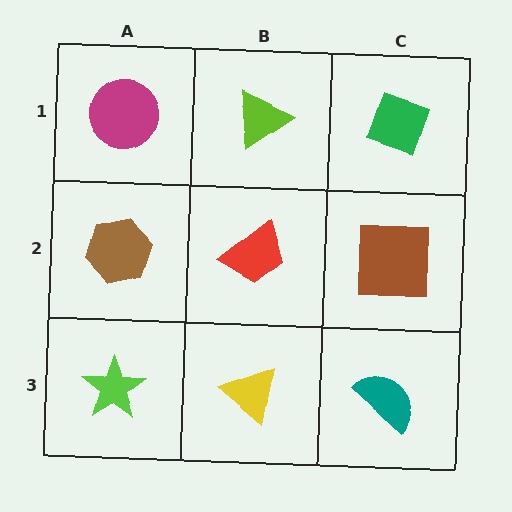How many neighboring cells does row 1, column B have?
3.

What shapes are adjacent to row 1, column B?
A red trapezoid (row 2, column B), a magenta circle (row 1, column A), a green diamond (row 1, column C).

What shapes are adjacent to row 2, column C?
A green diamond (row 1, column C), a teal semicircle (row 3, column C), a red trapezoid (row 2, column B).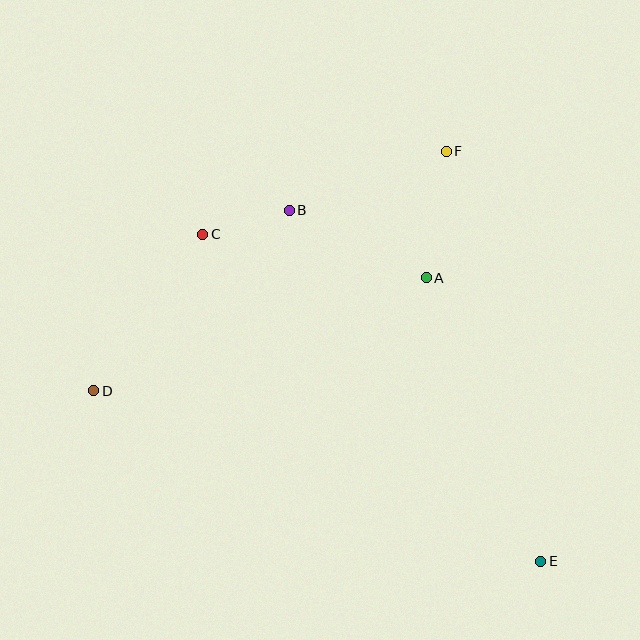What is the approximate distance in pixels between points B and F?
The distance between B and F is approximately 168 pixels.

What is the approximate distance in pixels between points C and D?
The distance between C and D is approximately 191 pixels.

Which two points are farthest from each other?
Points D and E are farthest from each other.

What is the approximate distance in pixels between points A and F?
The distance between A and F is approximately 128 pixels.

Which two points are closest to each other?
Points B and C are closest to each other.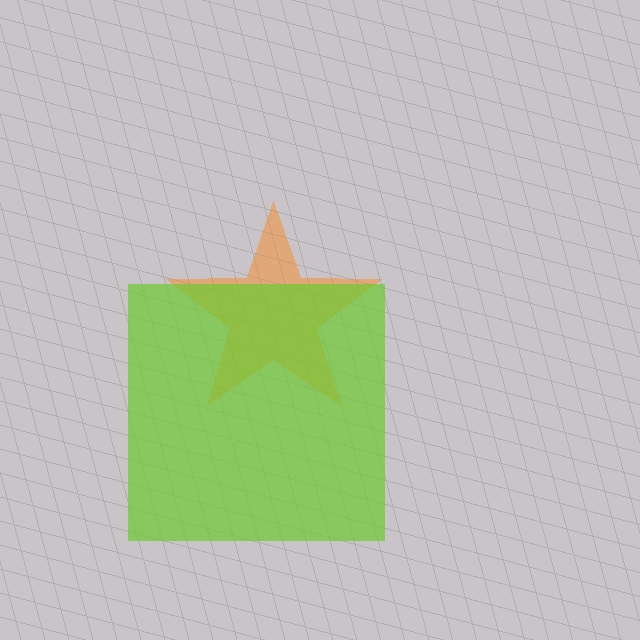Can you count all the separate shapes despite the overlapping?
Yes, there are 2 separate shapes.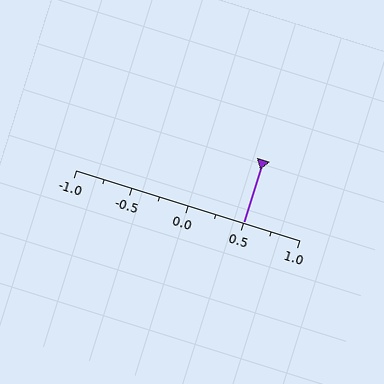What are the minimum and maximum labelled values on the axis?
The axis runs from -1.0 to 1.0.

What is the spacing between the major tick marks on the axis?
The major ticks are spaced 0.5 apart.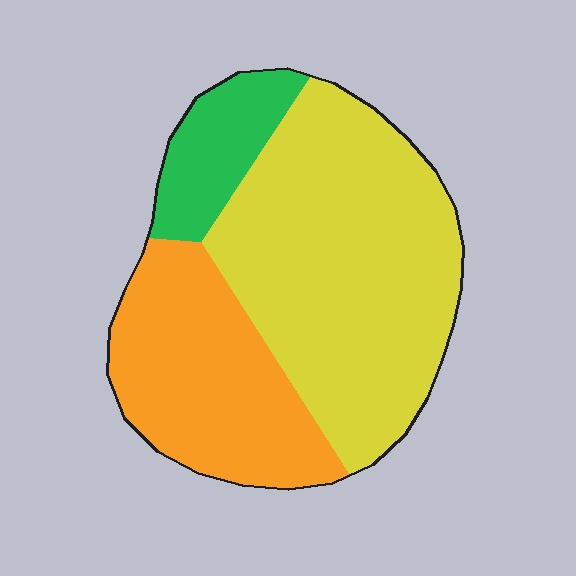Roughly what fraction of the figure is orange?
Orange covers roughly 30% of the figure.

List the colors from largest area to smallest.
From largest to smallest: yellow, orange, green.